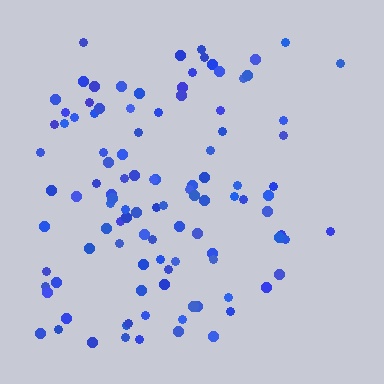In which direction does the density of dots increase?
From right to left, with the left side densest.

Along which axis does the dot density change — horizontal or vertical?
Horizontal.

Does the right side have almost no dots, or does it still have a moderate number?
Still a moderate number, just noticeably fewer than the left.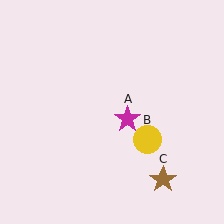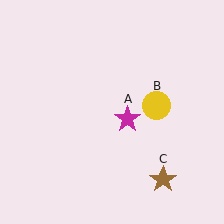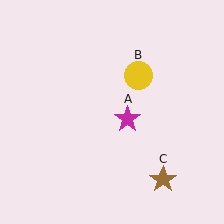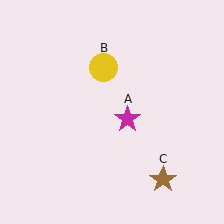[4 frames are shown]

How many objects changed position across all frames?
1 object changed position: yellow circle (object B).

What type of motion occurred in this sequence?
The yellow circle (object B) rotated counterclockwise around the center of the scene.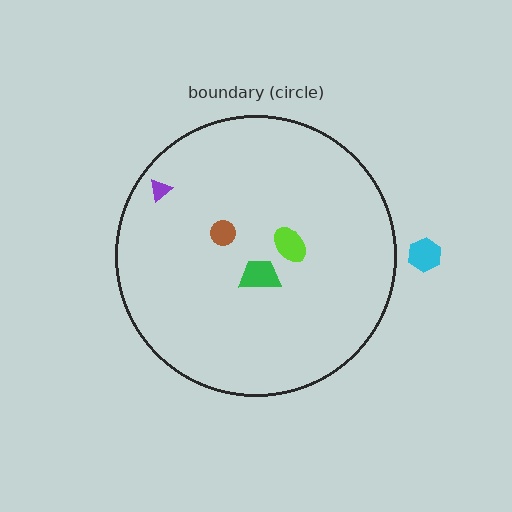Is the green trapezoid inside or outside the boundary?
Inside.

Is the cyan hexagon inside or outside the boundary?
Outside.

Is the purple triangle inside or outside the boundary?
Inside.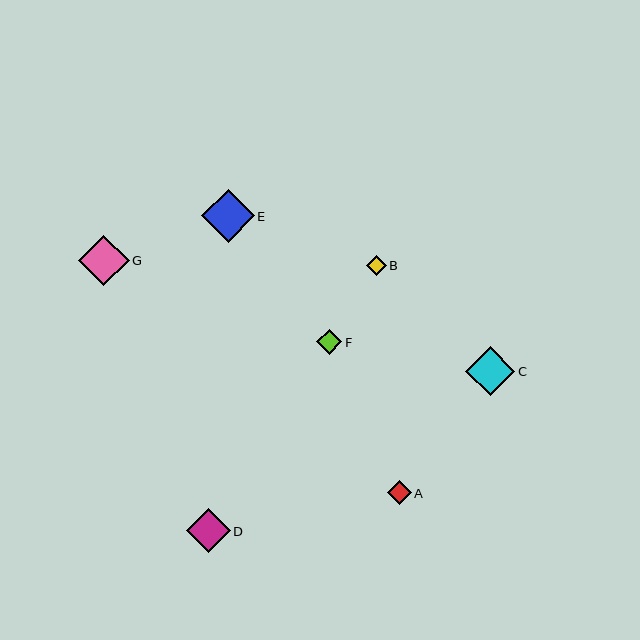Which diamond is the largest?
Diamond E is the largest with a size of approximately 53 pixels.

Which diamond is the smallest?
Diamond B is the smallest with a size of approximately 20 pixels.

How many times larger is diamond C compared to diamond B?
Diamond C is approximately 2.4 times the size of diamond B.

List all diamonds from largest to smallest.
From largest to smallest: E, G, C, D, F, A, B.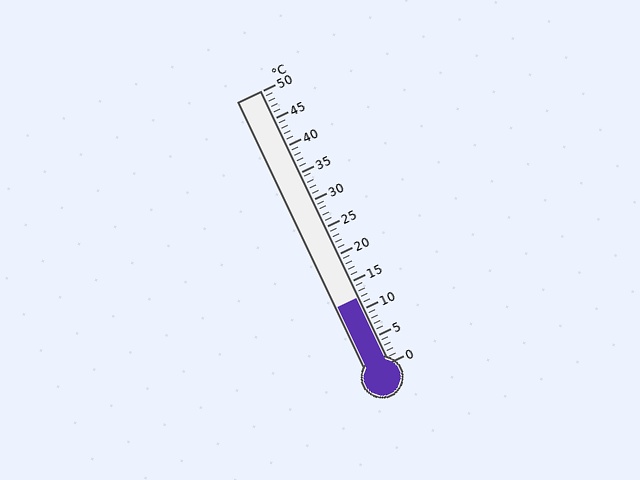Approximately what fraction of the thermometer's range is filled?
The thermometer is filled to approximately 25% of its range.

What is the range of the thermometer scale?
The thermometer scale ranges from 0°C to 50°C.